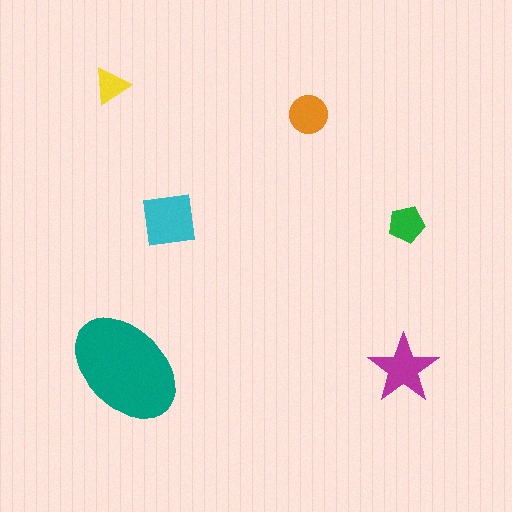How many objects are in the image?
There are 6 objects in the image.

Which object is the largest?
The teal ellipse.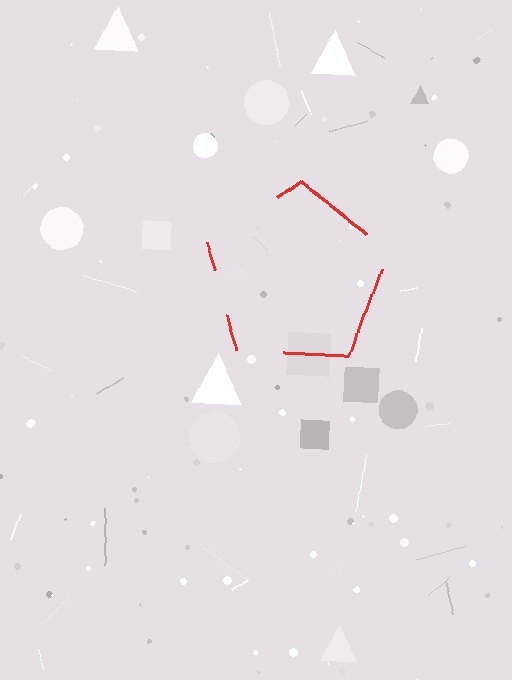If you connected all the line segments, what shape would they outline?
They would outline a pentagon.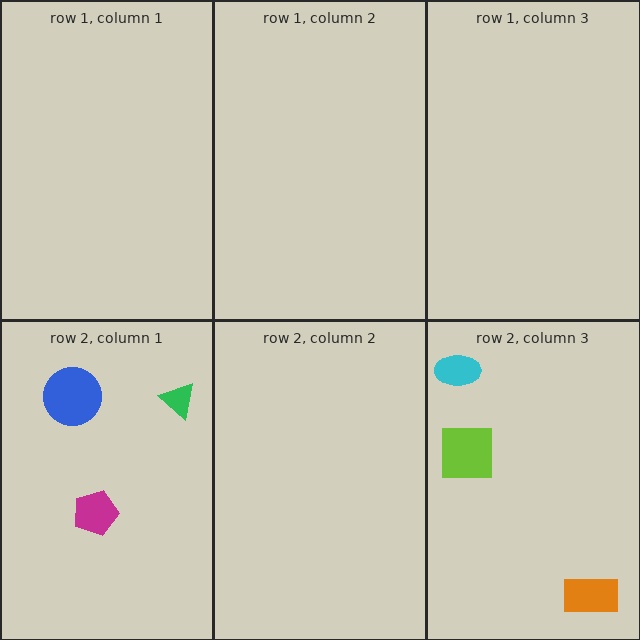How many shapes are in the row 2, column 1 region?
3.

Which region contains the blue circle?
The row 2, column 1 region.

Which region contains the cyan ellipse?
The row 2, column 3 region.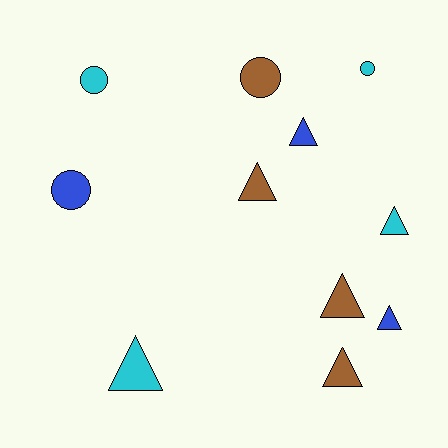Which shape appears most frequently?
Triangle, with 7 objects.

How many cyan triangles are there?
There are 2 cyan triangles.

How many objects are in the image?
There are 11 objects.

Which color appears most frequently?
Cyan, with 4 objects.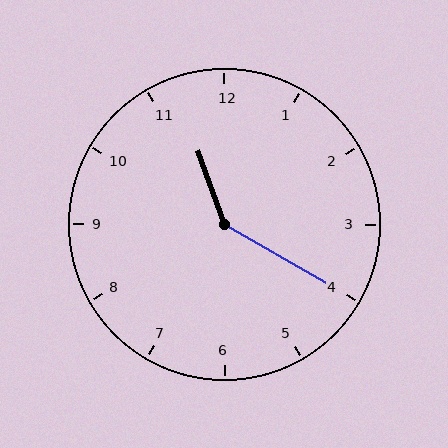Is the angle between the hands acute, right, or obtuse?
It is obtuse.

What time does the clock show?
11:20.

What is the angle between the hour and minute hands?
Approximately 140 degrees.